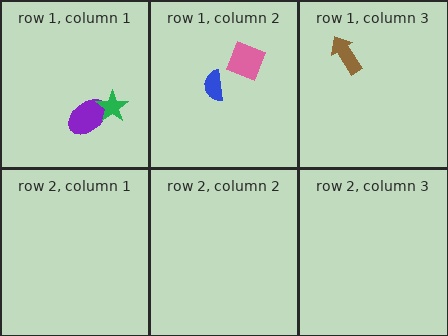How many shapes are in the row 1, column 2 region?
2.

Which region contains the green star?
The row 1, column 1 region.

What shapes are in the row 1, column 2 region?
The blue semicircle, the pink diamond.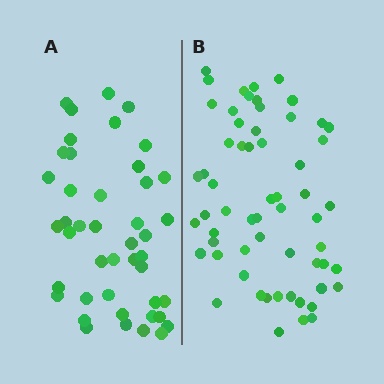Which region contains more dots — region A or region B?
Region B (the right region) has more dots.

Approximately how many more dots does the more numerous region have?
Region B has approximately 15 more dots than region A.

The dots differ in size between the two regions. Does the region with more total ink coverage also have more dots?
No. Region A has more total ink coverage because its dots are larger, but region B actually contains more individual dots. Total area can be misleading — the number of items is what matters here.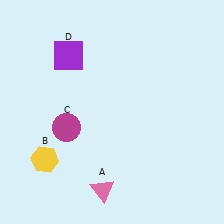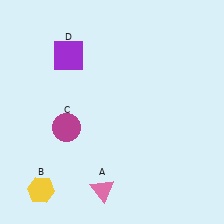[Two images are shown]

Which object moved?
The yellow hexagon (B) moved down.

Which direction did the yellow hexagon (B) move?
The yellow hexagon (B) moved down.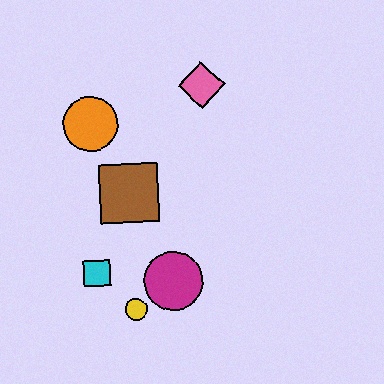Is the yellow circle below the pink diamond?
Yes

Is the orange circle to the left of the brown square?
Yes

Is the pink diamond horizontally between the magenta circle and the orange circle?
No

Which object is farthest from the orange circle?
The yellow circle is farthest from the orange circle.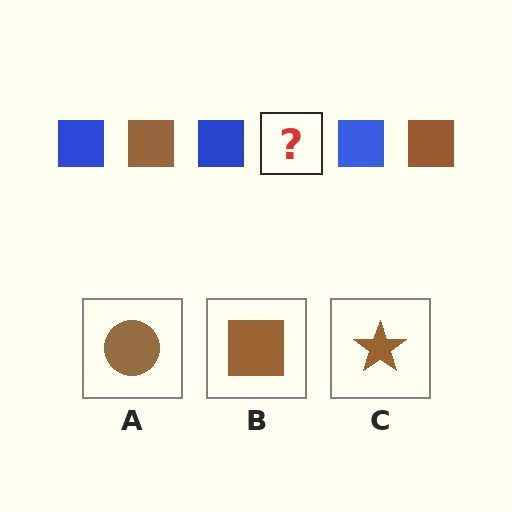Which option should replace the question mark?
Option B.